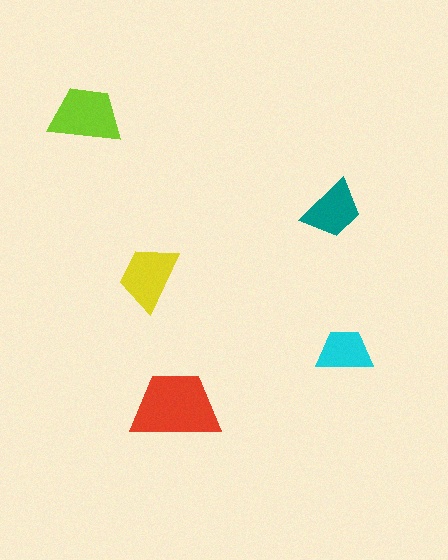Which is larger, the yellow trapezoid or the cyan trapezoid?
The yellow one.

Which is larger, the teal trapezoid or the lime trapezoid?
The lime one.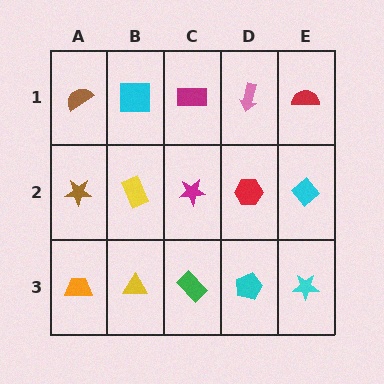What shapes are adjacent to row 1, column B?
A yellow rectangle (row 2, column B), a brown semicircle (row 1, column A), a magenta rectangle (row 1, column C).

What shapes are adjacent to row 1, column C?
A magenta star (row 2, column C), a cyan square (row 1, column B), a pink arrow (row 1, column D).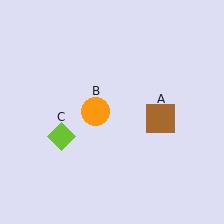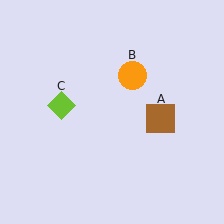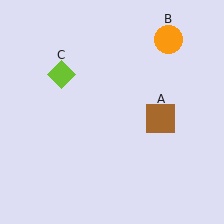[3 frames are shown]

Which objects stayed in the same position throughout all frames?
Brown square (object A) remained stationary.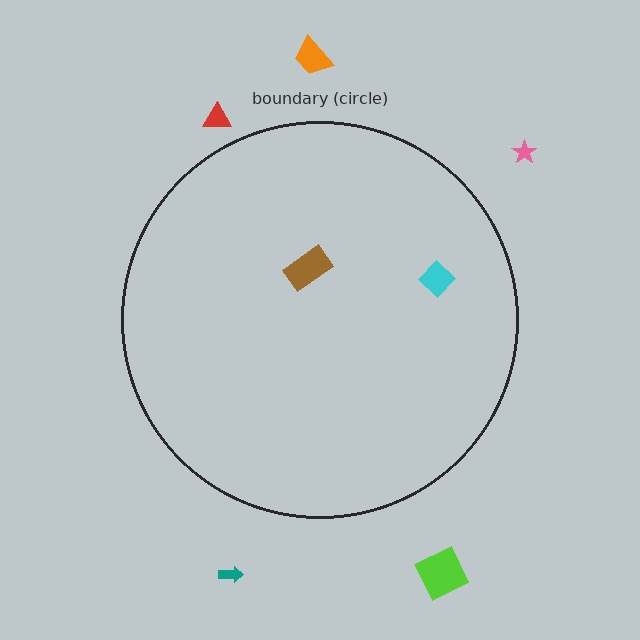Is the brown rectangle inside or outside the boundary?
Inside.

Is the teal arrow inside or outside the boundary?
Outside.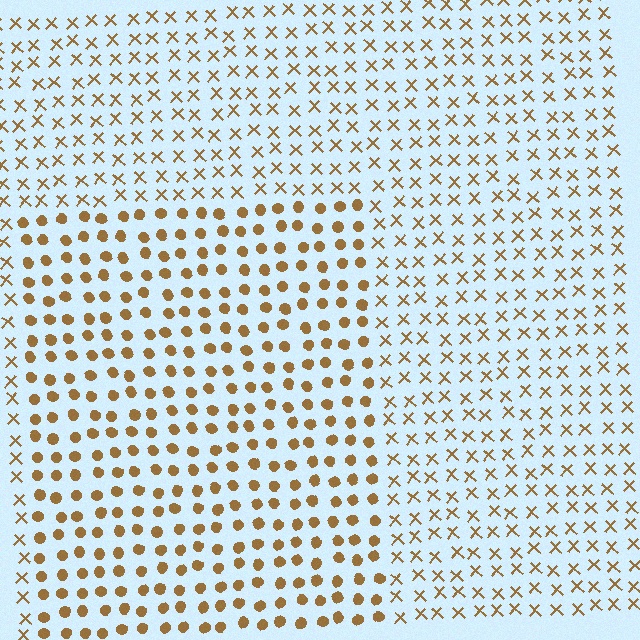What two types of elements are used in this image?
The image uses circles inside the rectangle region and X marks outside it.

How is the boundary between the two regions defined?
The boundary is defined by a change in element shape: circles inside vs. X marks outside. All elements share the same color and spacing.